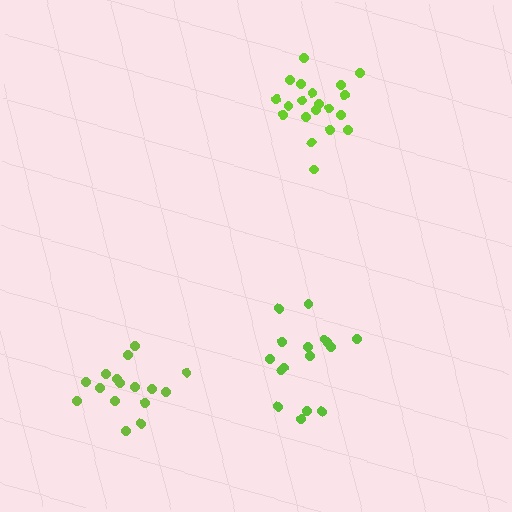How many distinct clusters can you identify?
There are 3 distinct clusters.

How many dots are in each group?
Group 1: 16 dots, Group 2: 20 dots, Group 3: 16 dots (52 total).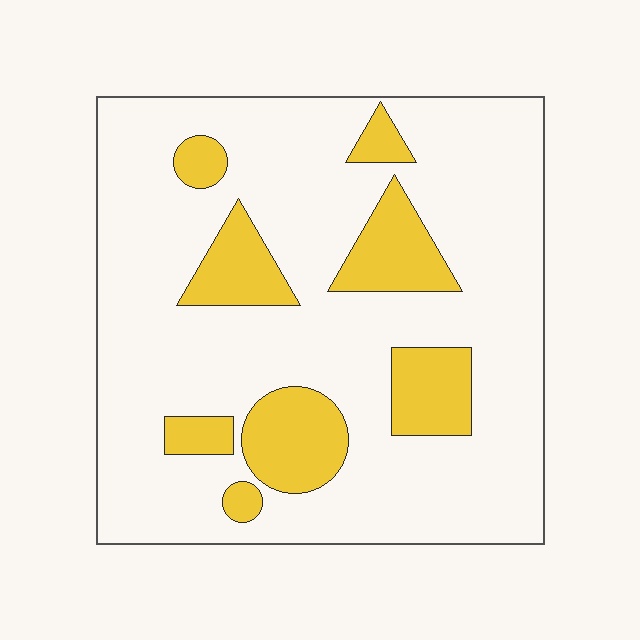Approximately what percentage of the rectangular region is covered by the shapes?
Approximately 20%.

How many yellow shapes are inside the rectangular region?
8.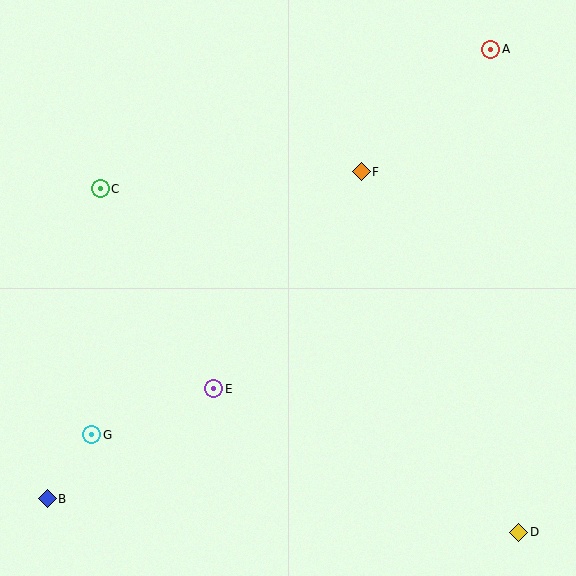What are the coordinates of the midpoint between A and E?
The midpoint between A and E is at (352, 219).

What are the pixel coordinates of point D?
Point D is at (519, 532).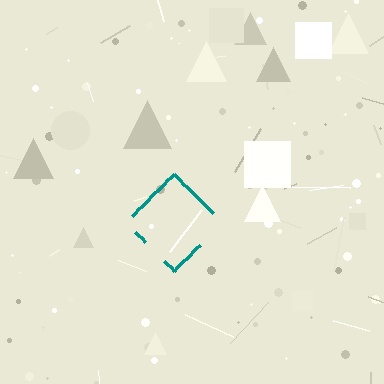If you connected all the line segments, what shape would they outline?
They would outline a diamond.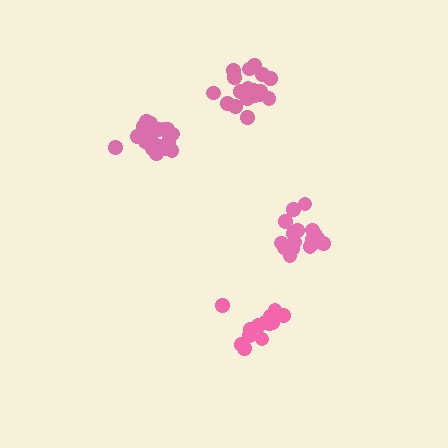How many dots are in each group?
Group 1: 18 dots, Group 2: 19 dots, Group 3: 18 dots, Group 4: 13 dots (68 total).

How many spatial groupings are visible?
There are 4 spatial groupings.